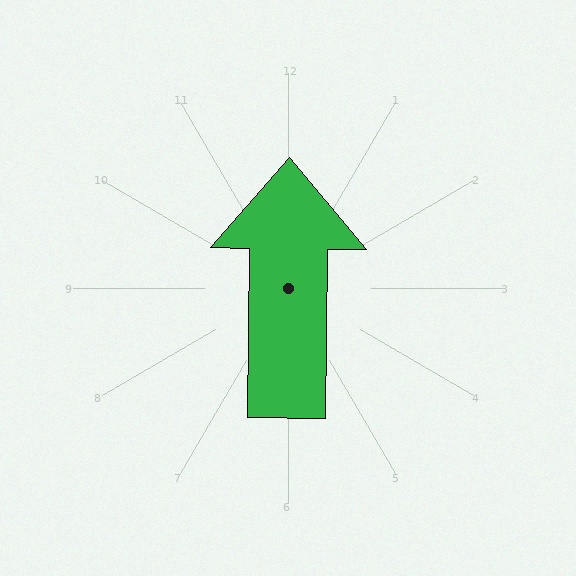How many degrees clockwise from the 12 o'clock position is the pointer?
Approximately 1 degrees.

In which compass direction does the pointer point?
North.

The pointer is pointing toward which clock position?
Roughly 12 o'clock.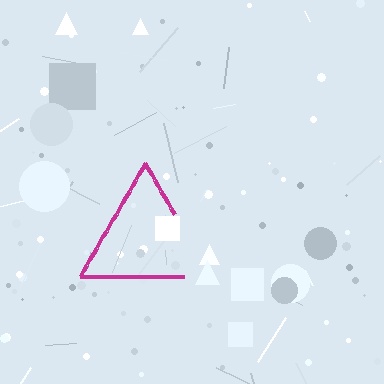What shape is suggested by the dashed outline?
The dashed outline suggests a triangle.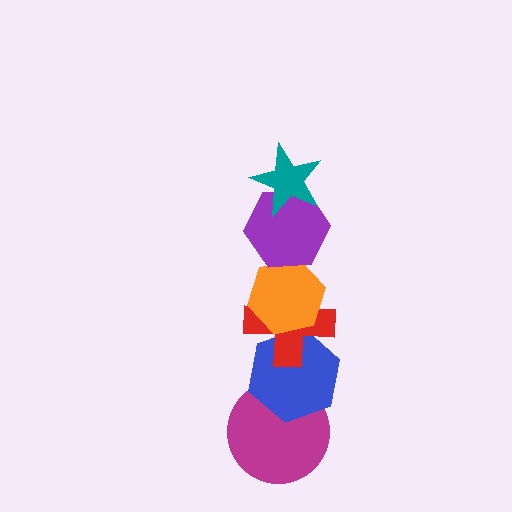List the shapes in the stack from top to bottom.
From top to bottom: the teal star, the purple hexagon, the orange hexagon, the red cross, the blue hexagon, the magenta circle.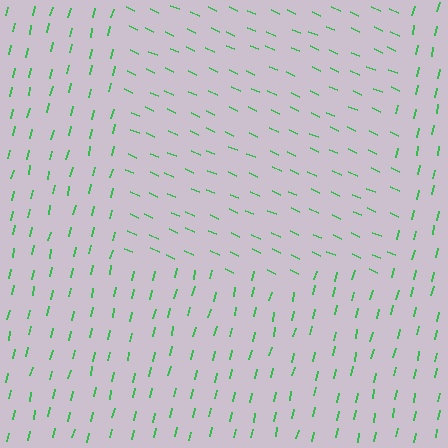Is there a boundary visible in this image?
Yes, there is a texture boundary formed by a change in line orientation.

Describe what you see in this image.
The image is filled with small green line segments. A rectangle region in the image has lines oriented differently from the surrounding lines, creating a visible texture boundary.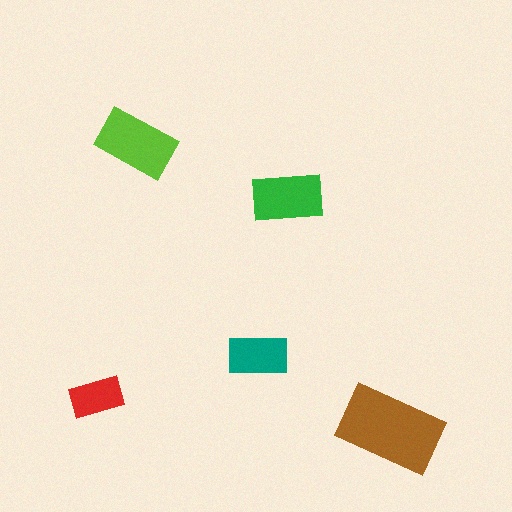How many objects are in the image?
There are 5 objects in the image.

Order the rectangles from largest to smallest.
the brown one, the lime one, the green one, the teal one, the red one.